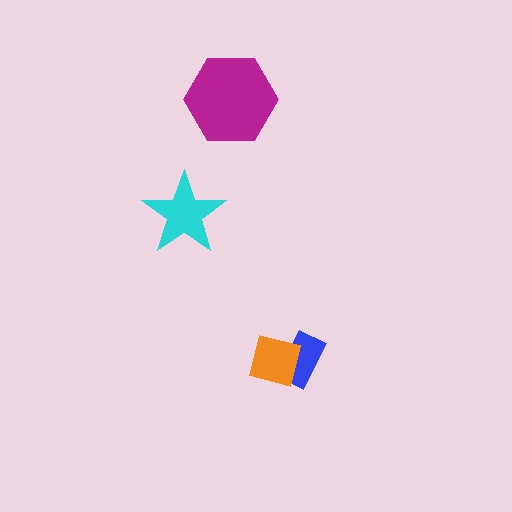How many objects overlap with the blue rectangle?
1 object overlaps with the blue rectangle.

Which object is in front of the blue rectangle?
The orange square is in front of the blue rectangle.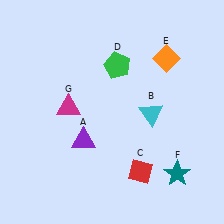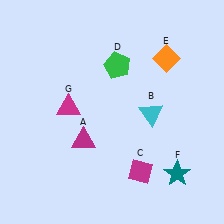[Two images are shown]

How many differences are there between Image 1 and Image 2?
There are 2 differences between the two images.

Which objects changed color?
A changed from purple to magenta. C changed from red to magenta.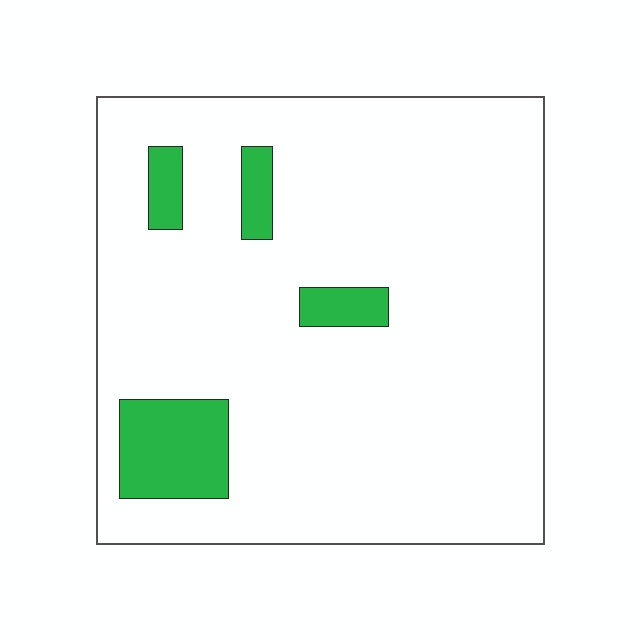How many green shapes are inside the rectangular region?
4.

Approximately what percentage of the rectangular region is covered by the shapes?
Approximately 10%.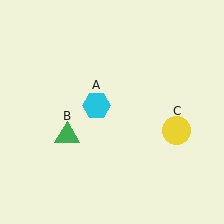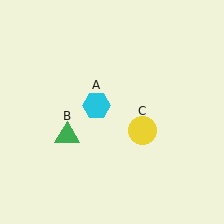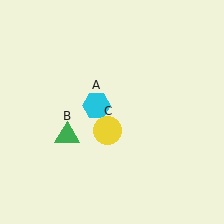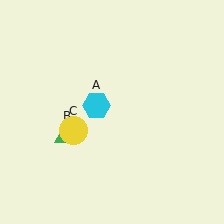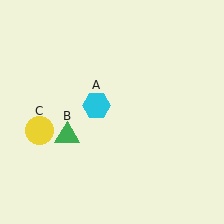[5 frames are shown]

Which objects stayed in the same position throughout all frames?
Cyan hexagon (object A) and green triangle (object B) remained stationary.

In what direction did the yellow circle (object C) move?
The yellow circle (object C) moved left.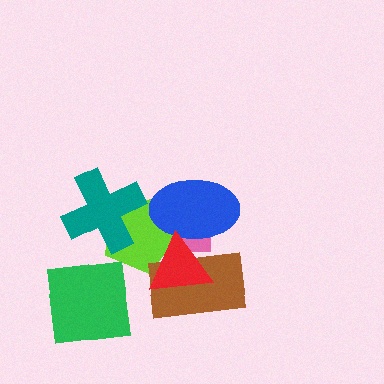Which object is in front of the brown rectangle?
The red triangle is in front of the brown rectangle.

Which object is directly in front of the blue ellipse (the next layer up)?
The brown rectangle is directly in front of the blue ellipse.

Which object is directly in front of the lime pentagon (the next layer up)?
The blue ellipse is directly in front of the lime pentagon.